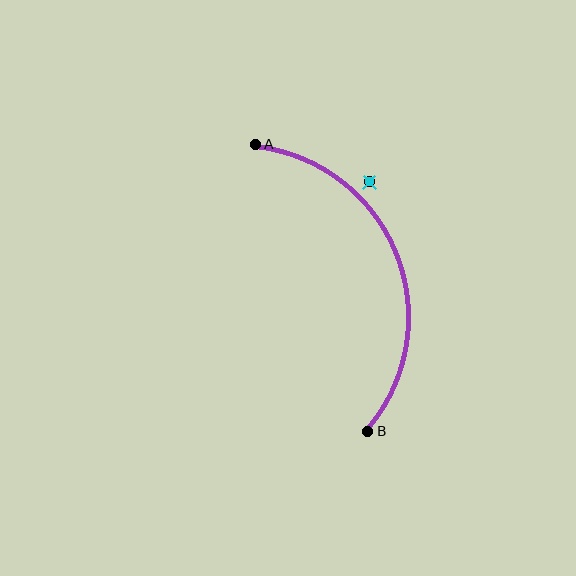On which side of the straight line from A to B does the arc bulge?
The arc bulges to the right of the straight line connecting A and B.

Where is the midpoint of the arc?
The arc midpoint is the point on the curve farthest from the straight line joining A and B. It sits to the right of that line.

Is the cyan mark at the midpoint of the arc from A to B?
No — the cyan mark does not lie on the arc at all. It sits slightly outside the curve.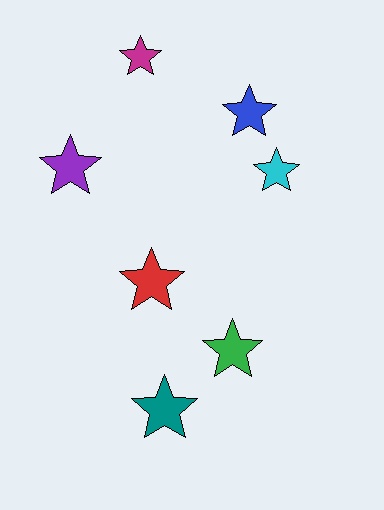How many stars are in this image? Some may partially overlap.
There are 7 stars.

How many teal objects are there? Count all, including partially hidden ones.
There is 1 teal object.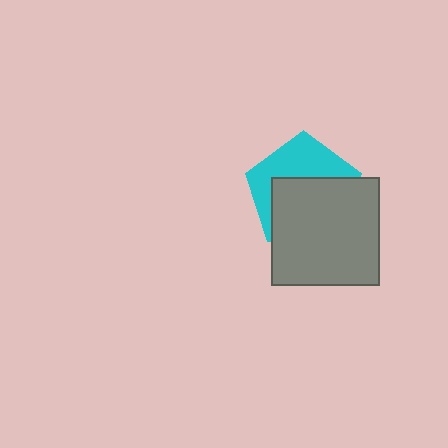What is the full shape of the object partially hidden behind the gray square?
The partially hidden object is a cyan pentagon.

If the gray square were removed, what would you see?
You would see the complete cyan pentagon.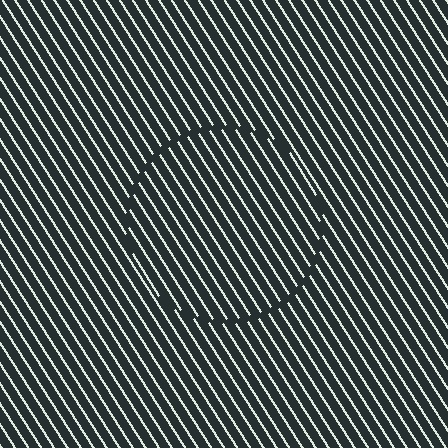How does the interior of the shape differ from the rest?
The interior of the shape contains the same grating, shifted by half a period — the contour is defined by the phase discontinuity where line-ends from the inner and outer gratings abut.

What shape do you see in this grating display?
An illusory circle. The interior of the shape contains the same grating, shifted by half a period — the contour is defined by the phase discontinuity where line-ends from the inner and outer gratings abut.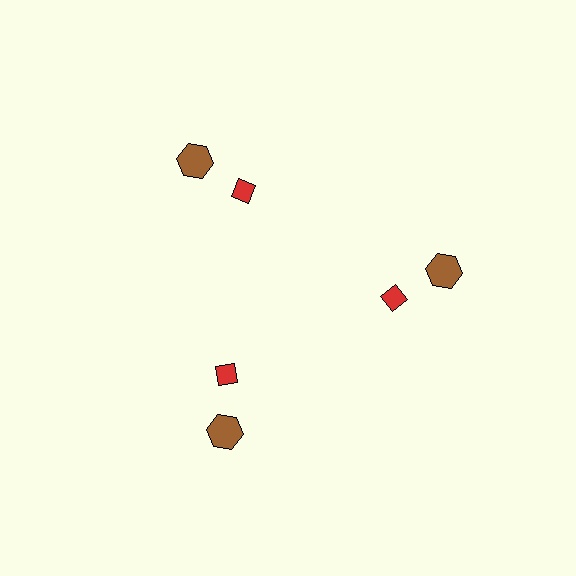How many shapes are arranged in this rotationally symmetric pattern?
There are 6 shapes, arranged in 3 groups of 2.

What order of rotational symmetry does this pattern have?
This pattern has 3-fold rotational symmetry.